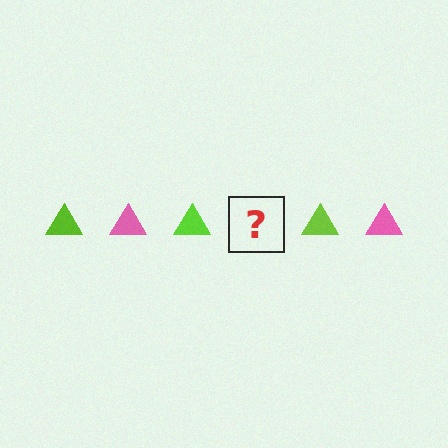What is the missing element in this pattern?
The missing element is a pink triangle.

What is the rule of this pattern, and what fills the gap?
The rule is that the pattern cycles through lime, pink triangles. The gap should be filled with a pink triangle.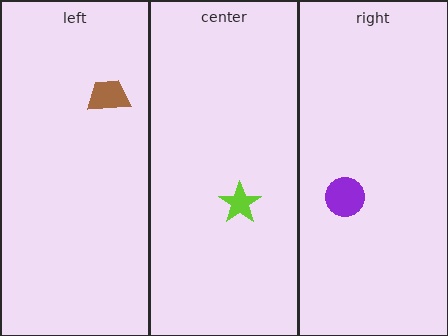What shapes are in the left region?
The brown trapezoid.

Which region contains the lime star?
The center region.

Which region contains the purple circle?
The right region.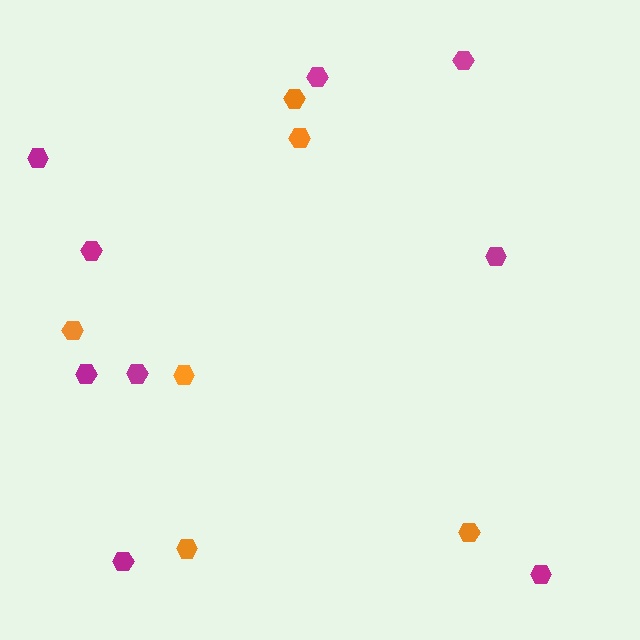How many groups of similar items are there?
There are 2 groups: one group of orange hexagons (6) and one group of magenta hexagons (9).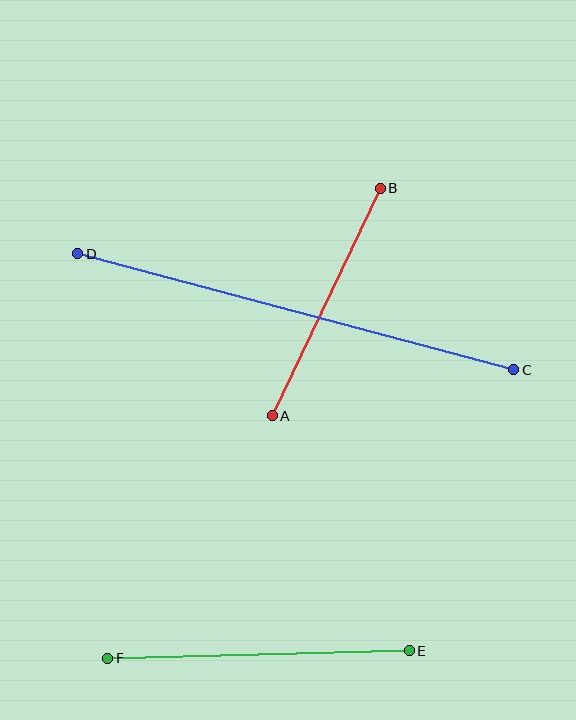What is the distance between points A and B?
The distance is approximately 252 pixels.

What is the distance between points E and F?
The distance is approximately 302 pixels.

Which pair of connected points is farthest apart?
Points C and D are farthest apart.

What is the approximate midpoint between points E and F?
The midpoint is at approximately (259, 655) pixels.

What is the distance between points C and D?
The distance is approximately 451 pixels.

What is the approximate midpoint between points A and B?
The midpoint is at approximately (326, 302) pixels.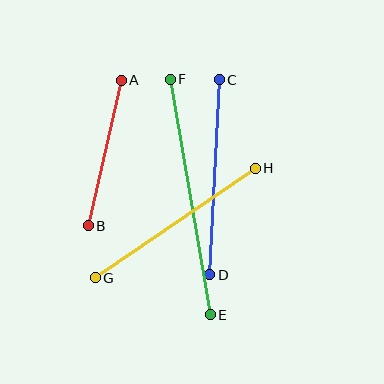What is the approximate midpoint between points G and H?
The midpoint is at approximately (175, 223) pixels.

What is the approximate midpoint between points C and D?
The midpoint is at approximately (214, 177) pixels.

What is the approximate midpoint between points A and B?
The midpoint is at approximately (105, 153) pixels.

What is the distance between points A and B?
The distance is approximately 149 pixels.